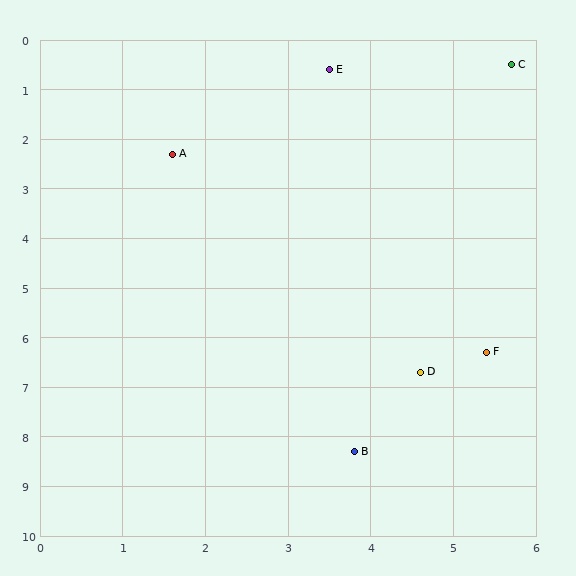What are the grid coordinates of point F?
Point F is at approximately (5.4, 6.3).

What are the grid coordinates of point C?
Point C is at approximately (5.7, 0.5).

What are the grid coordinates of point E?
Point E is at approximately (3.5, 0.6).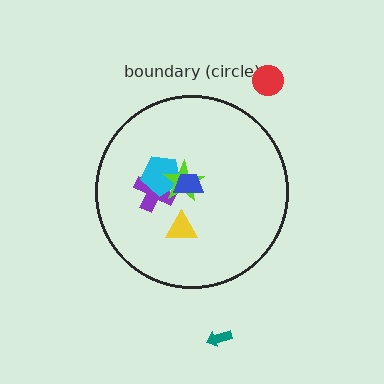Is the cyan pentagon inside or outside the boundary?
Inside.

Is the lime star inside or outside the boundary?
Inside.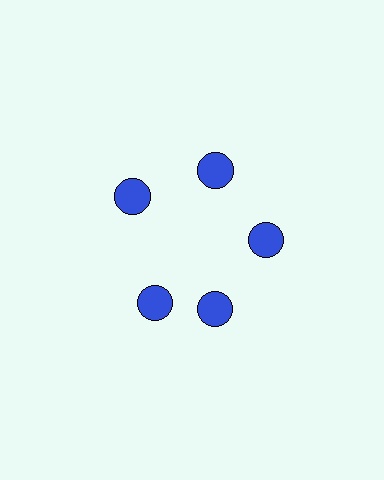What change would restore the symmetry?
The symmetry would be restored by rotating it back into even spacing with its neighbors so that all 5 circles sit at equal angles and equal distance from the center.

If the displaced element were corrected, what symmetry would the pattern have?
It would have 5-fold rotational symmetry — the pattern would map onto itself every 72 degrees.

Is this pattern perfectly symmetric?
No. The 5 blue circles are arranged in a ring, but one element near the 8 o'clock position is rotated out of alignment along the ring, breaking the 5-fold rotational symmetry.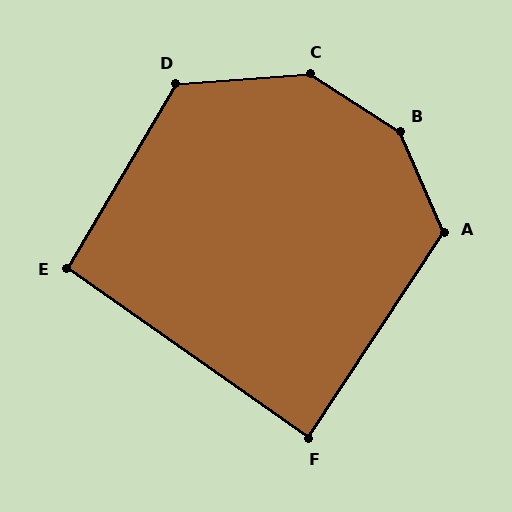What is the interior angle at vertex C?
Approximately 143 degrees (obtuse).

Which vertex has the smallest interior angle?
F, at approximately 88 degrees.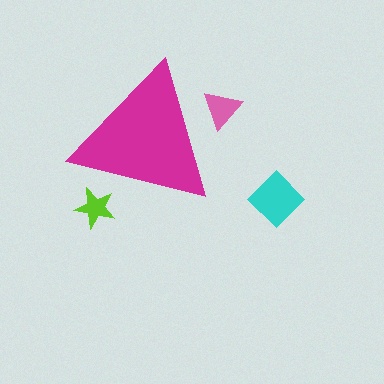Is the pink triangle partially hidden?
Yes, the pink triangle is partially hidden behind the magenta triangle.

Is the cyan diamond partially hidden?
No, the cyan diamond is fully visible.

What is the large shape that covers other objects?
A magenta triangle.